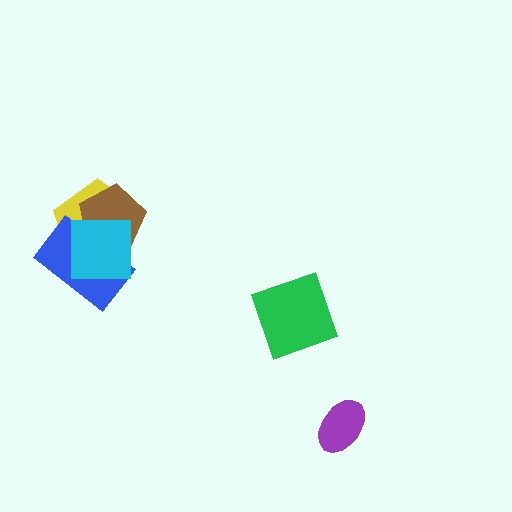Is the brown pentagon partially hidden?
Yes, it is partially covered by another shape.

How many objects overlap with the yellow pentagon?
3 objects overlap with the yellow pentagon.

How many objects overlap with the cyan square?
3 objects overlap with the cyan square.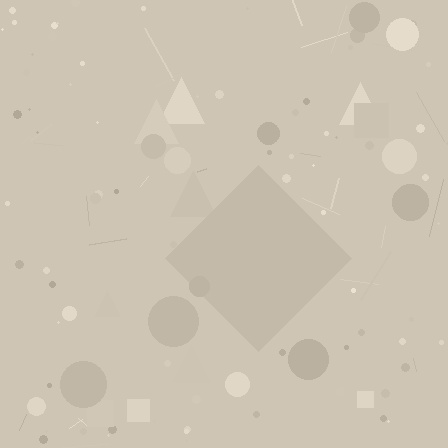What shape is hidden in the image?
A diamond is hidden in the image.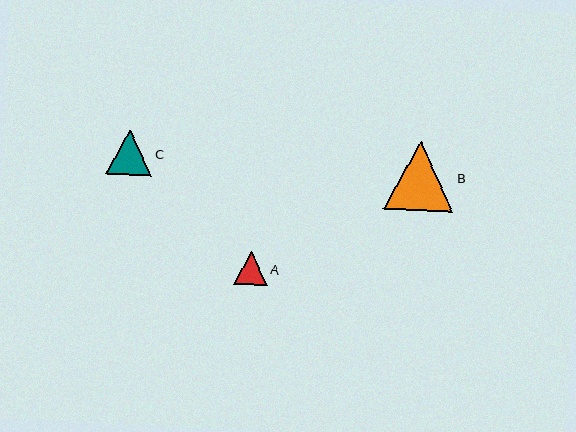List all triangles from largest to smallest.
From largest to smallest: B, C, A.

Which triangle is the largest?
Triangle B is the largest with a size of approximately 69 pixels.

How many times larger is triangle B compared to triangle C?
Triangle B is approximately 1.5 times the size of triangle C.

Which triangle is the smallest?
Triangle A is the smallest with a size of approximately 34 pixels.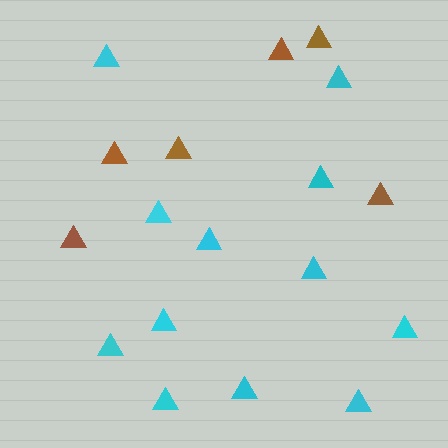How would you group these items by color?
There are 2 groups: one group of cyan triangles (12) and one group of brown triangles (6).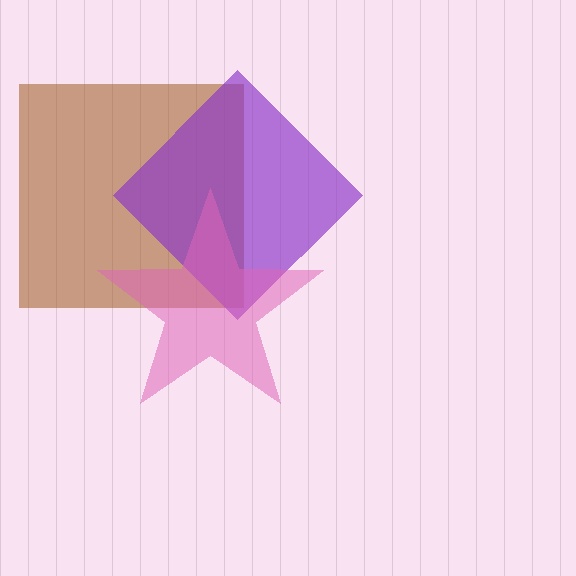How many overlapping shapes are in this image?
There are 3 overlapping shapes in the image.